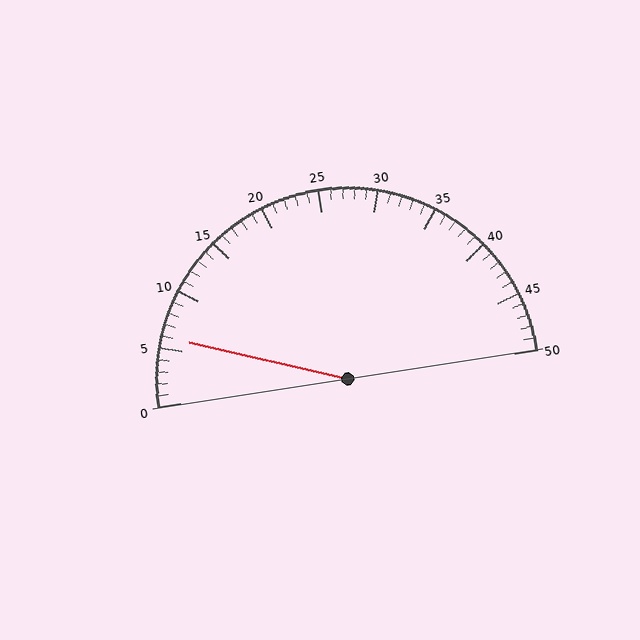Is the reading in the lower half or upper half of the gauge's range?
The reading is in the lower half of the range (0 to 50).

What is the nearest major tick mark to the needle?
The nearest major tick mark is 5.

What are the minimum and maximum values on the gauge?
The gauge ranges from 0 to 50.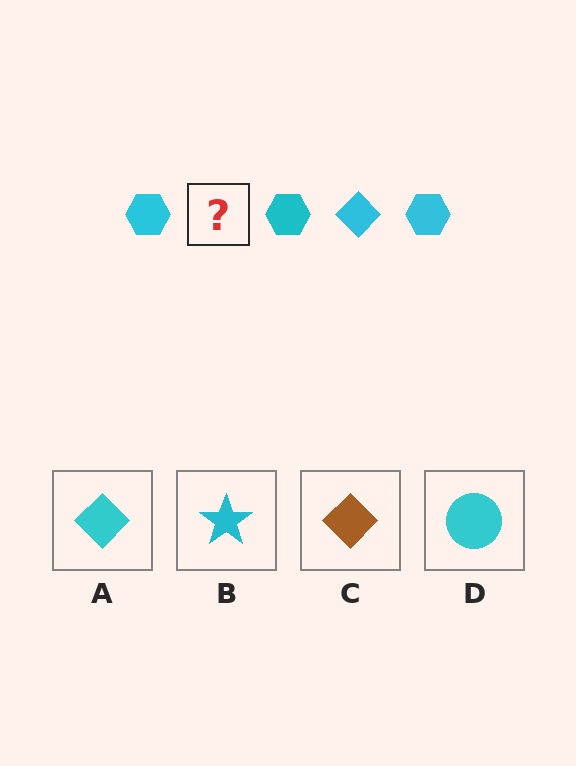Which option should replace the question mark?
Option A.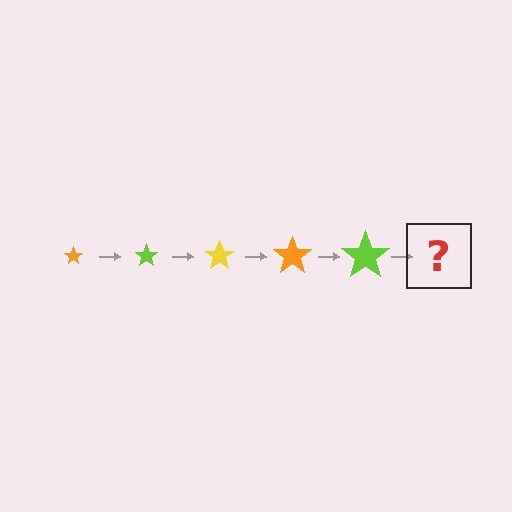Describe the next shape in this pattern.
It should be a yellow star, larger than the previous one.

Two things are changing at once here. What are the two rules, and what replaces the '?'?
The two rules are that the star grows larger each step and the color cycles through orange, lime, and yellow. The '?' should be a yellow star, larger than the previous one.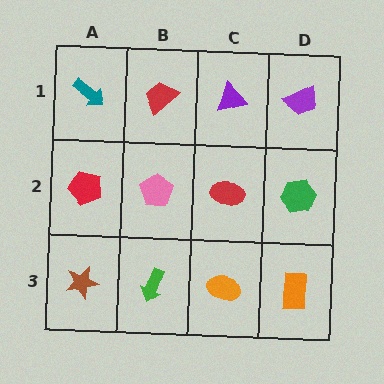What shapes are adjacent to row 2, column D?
A purple trapezoid (row 1, column D), an orange rectangle (row 3, column D), a red ellipse (row 2, column C).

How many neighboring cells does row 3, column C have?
3.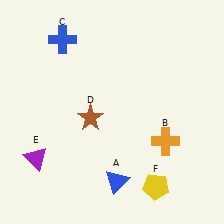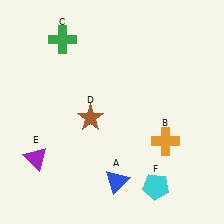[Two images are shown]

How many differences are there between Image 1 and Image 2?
There are 2 differences between the two images.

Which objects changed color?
C changed from blue to green. F changed from yellow to cyan.